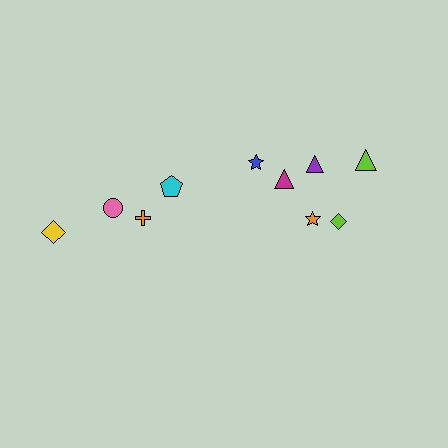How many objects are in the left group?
There are 4 objects.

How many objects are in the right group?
There are 6 objects.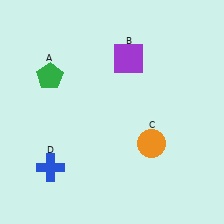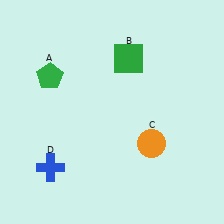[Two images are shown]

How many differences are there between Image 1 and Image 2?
There is 1 difference between the two images.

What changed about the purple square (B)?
In Image 1, B is purple. In Image 2, it changed to green.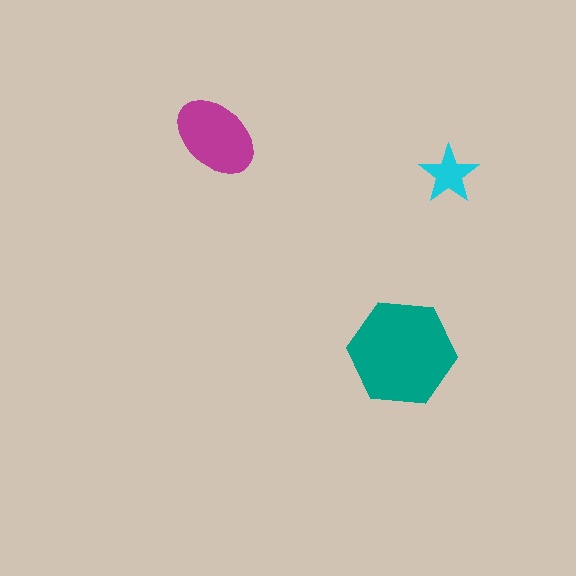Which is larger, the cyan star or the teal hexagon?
The teal hexagon.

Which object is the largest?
The teal hexagon.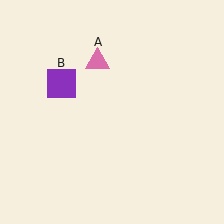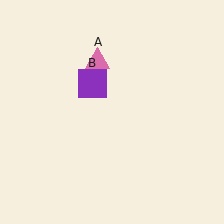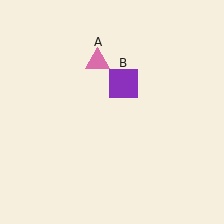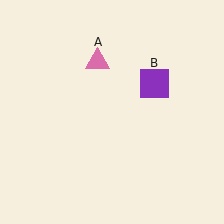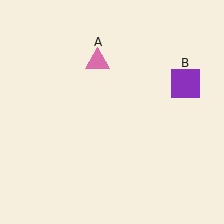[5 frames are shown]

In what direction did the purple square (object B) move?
The purple square (object B) moved right.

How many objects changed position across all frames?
1 object changed position: purple square (object B).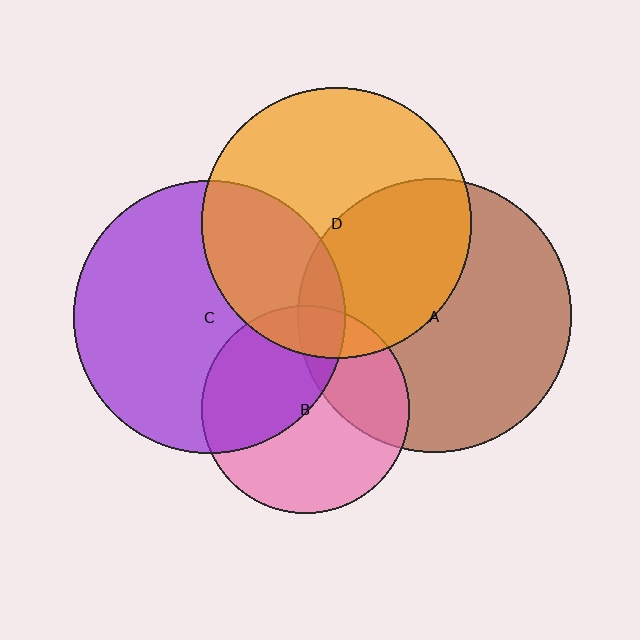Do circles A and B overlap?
Yes.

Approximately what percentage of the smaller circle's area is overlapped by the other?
Approximately 30%.